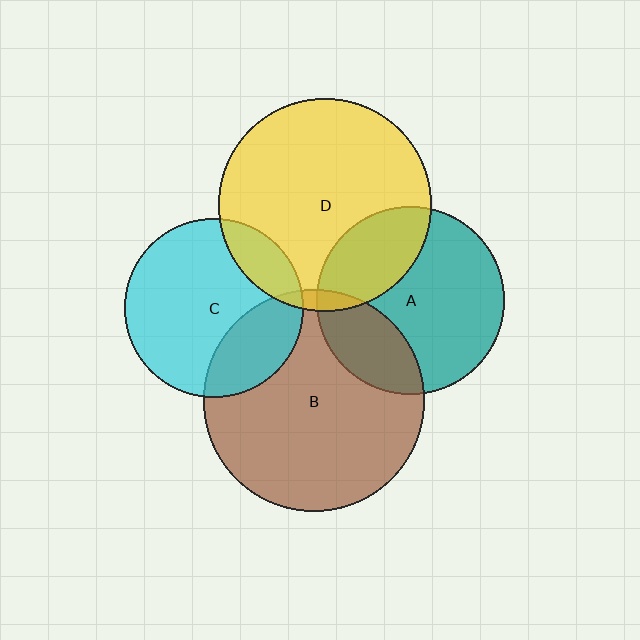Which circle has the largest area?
Circle B (brown).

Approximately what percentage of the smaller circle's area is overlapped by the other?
Approximately 25%.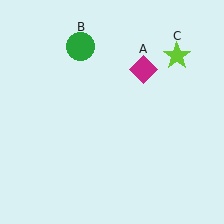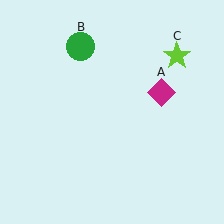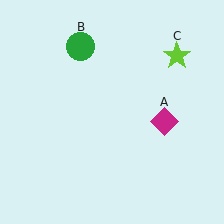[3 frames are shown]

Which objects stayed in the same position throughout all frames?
Green circle (object B) and lime star (object C) remained stationary.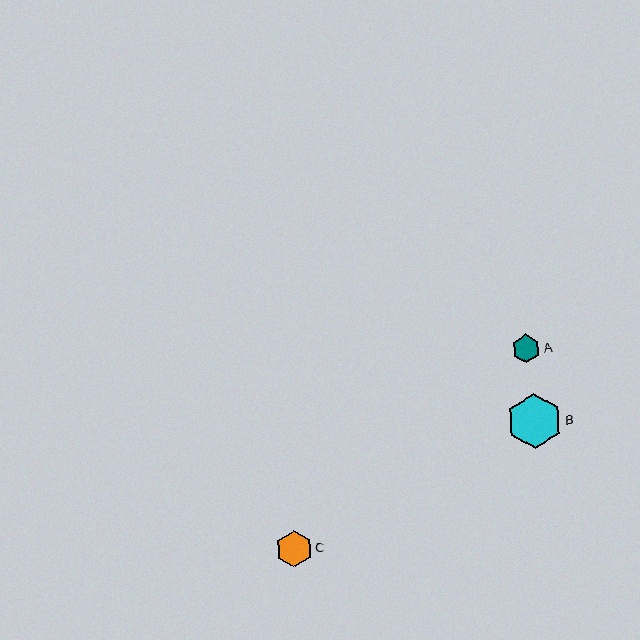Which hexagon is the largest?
Hexagon B is the largest with a size of approximately 55 pixels.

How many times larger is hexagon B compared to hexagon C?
Hexagon B is approximately 1.5 times the size of hexagon C.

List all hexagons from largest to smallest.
From largest to smallest: B, C, A.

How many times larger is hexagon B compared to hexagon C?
Hexagon B is approximately 1.5 times the size of hexagon C.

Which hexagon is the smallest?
Hexagon A is the smallest with a size of approximately 28 pixels.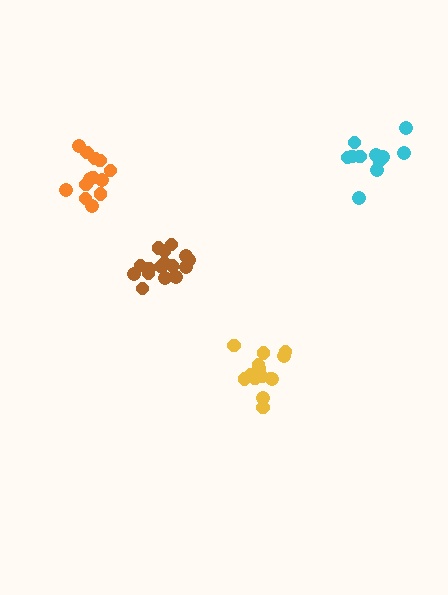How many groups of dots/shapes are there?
There are 4 groups.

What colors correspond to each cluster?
The clusters are colored: brown, yellow, orange, cyan.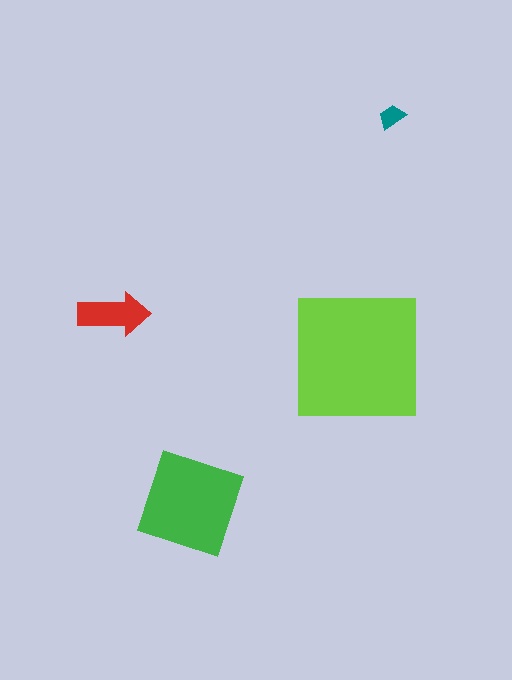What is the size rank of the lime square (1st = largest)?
1st.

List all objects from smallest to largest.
The teal trapezoid, the red arrow, the green diamond, the lime square.